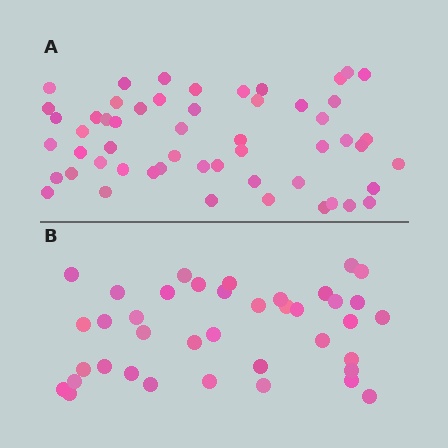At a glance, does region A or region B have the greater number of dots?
Region A (the top region) has more dots.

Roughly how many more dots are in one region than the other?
Region A has approximately 15 more dots than region B.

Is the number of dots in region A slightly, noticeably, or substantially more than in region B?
Region A has noticeably more, but not dramatically so. The ratio is roughly 1.4 to 1.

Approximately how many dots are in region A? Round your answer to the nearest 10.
About 50 dots. (The exact count is 54, which rounds to 50.)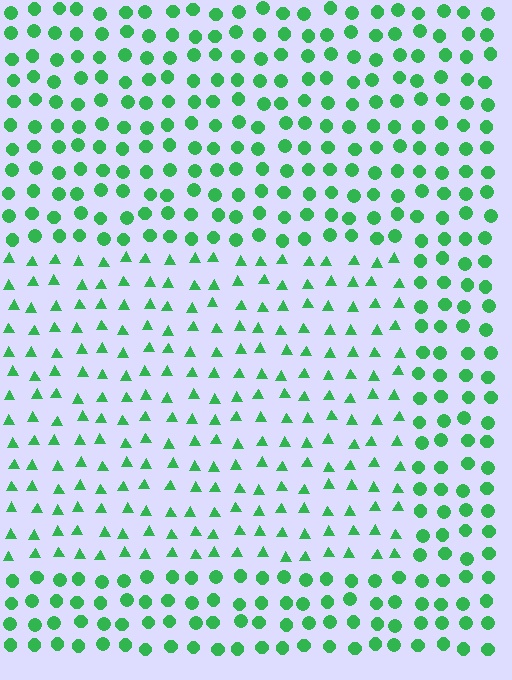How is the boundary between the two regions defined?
The boundary is defined by a change in element shape: triangles inside vs. circles outside. All elements share the same color and spacing.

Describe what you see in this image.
The image is filled with small green elements arranged in a uniform grid. A rectangle-shaped region contains triangles, while the surrounding area contains circles. The boundary is defined purely by the change in element shape.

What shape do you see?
I see a rectangle.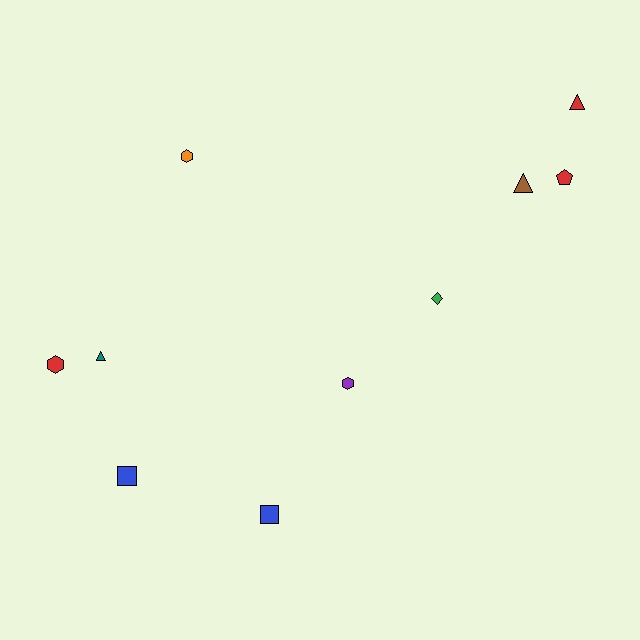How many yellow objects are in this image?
There are no yellow objects.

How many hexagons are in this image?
There are 3 hexagons.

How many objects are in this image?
There are 10 objects.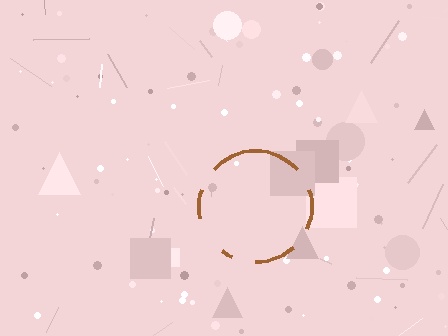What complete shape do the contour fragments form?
The contour fragments form a circle.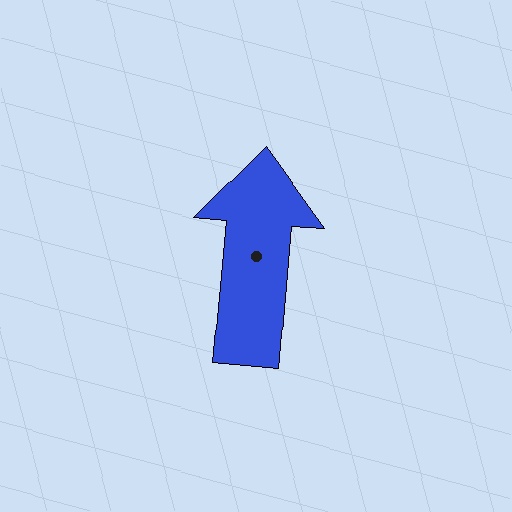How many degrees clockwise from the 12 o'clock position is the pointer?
Approximately 5 degrees.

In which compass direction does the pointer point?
North.